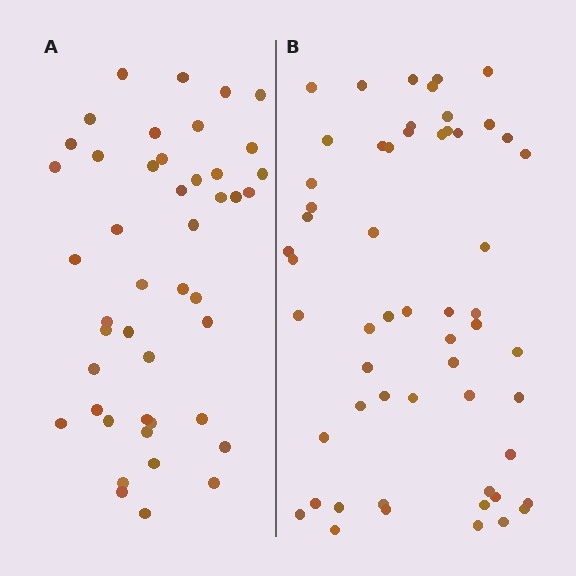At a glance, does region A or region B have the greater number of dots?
Region B (the right region) has more dots.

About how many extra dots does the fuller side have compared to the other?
Region B has roughly 12 or so more dots than region A.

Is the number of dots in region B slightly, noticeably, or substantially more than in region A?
Region B has only slightly more — the two regions are fairly close. The ratio is roughly 1.2 to 1.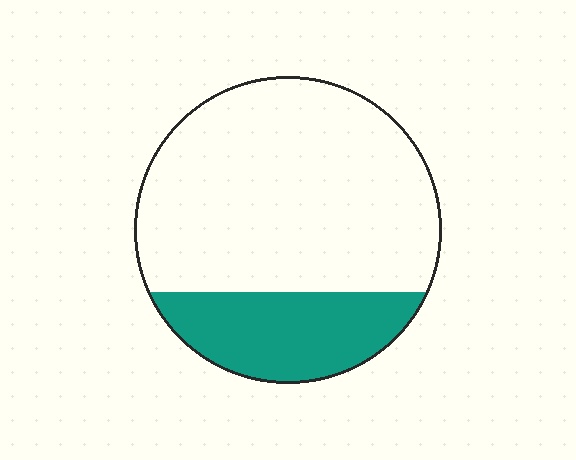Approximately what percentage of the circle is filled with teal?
Approximately 25%.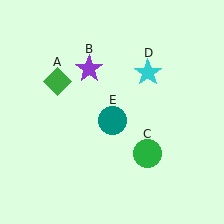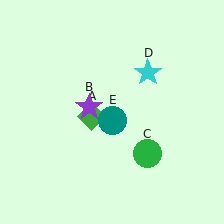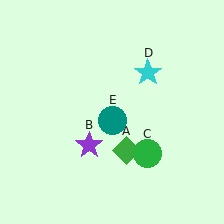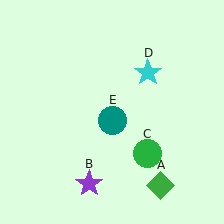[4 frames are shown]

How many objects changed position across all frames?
2 objects changed position: green diamond (object A), purple star (object B).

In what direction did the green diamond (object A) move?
The green diamond (object A) moved down and to the right.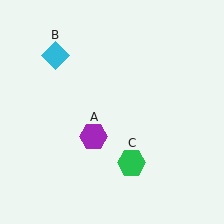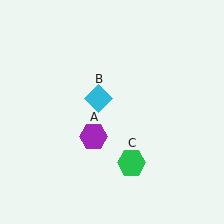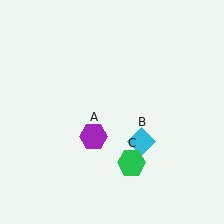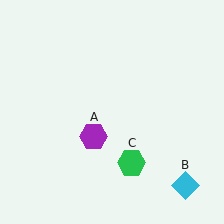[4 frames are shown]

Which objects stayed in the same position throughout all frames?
Purple hexagon (object A) and green hexagon (object C) remained stationary.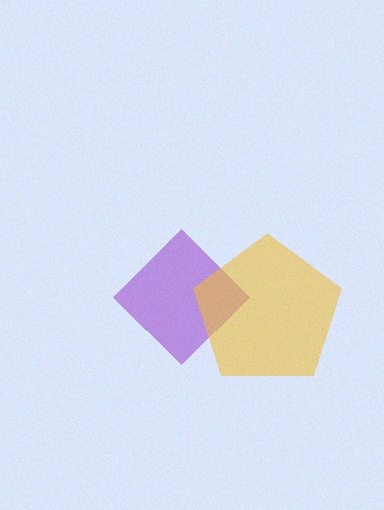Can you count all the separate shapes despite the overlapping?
Yes, there are 2 separate shapes.